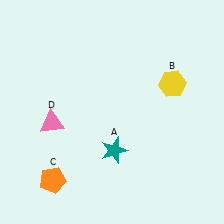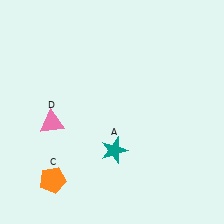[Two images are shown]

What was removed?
The yellow hexagon (B) was removed in Image 2.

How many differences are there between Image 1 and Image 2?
There is 1 difference between the two images.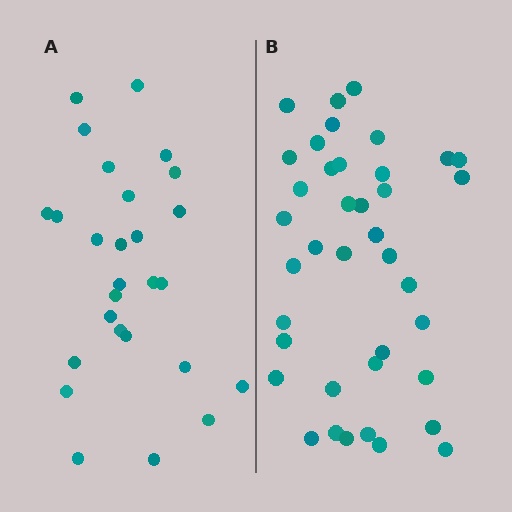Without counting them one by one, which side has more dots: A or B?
Region B (the right region) has more dots.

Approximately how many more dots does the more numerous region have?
Region B has roughly 12 or so more dots than region A.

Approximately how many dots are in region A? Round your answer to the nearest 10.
About 30 dots. (The exact count is 27, which rounds to 30.)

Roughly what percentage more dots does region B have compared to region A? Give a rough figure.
About 45% more.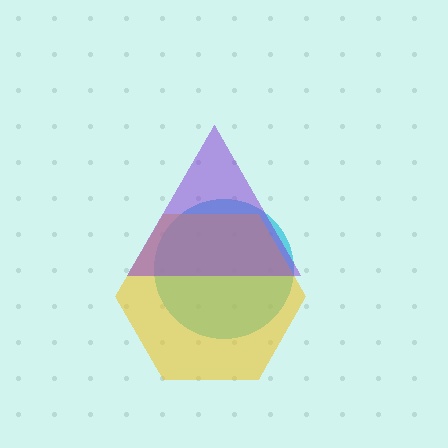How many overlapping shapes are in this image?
There are 3 overlapping shapes in the image.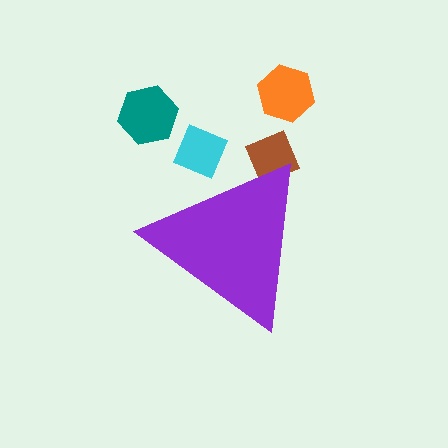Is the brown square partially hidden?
Yes, the brown square is partially hidden behind the purple triangle.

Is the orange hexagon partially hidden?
No, the orange hexagon is fully visible.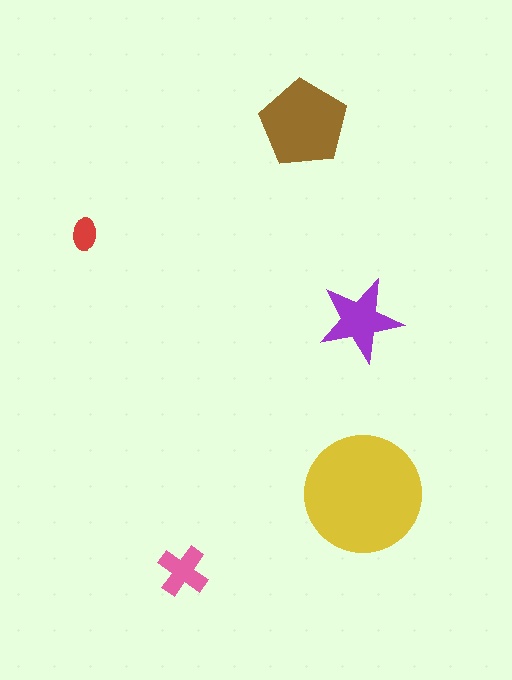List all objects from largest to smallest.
The yellow circle, the brown pentagon, the purple star, the pink cross, the red ellipse.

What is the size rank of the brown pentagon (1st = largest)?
2nd.